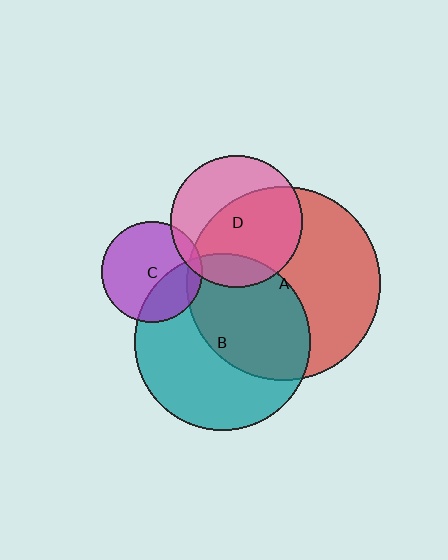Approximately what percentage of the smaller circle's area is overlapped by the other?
Approximately 10%.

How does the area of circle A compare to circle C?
Approximately 3.6 times.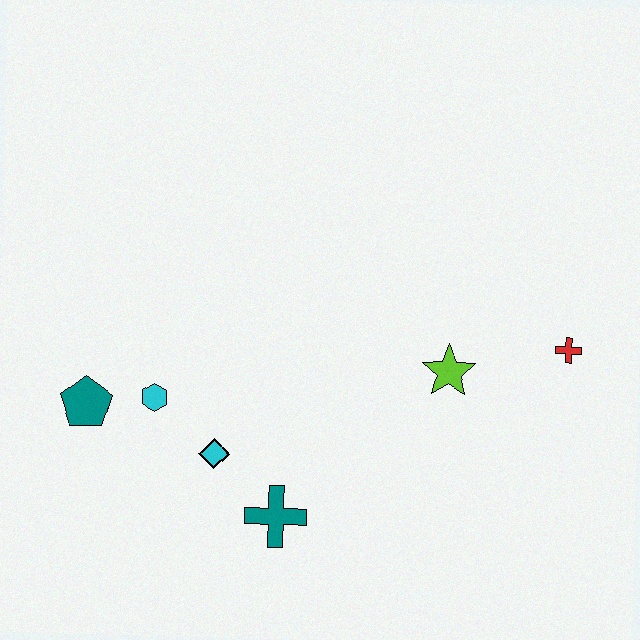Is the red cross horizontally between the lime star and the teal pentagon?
No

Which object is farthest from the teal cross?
The red cross is farthest from the teal cross.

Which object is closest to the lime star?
The red cross is closest to the lime star.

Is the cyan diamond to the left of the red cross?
Yes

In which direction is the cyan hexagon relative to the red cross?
The cyan hexagon is to the left of the red cross.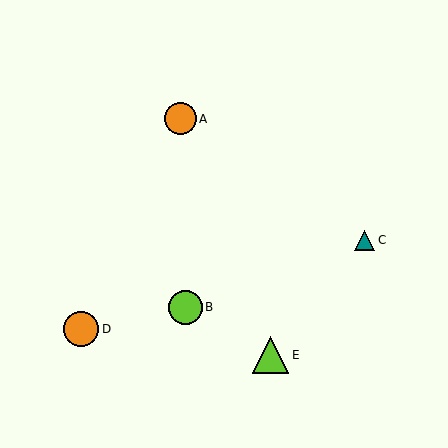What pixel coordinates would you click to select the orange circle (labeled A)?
Click at (180, 119) to select the orange circle A.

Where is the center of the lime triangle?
The center of the lime triangle is at (271, 355).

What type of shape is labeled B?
Shape B is a lime circle.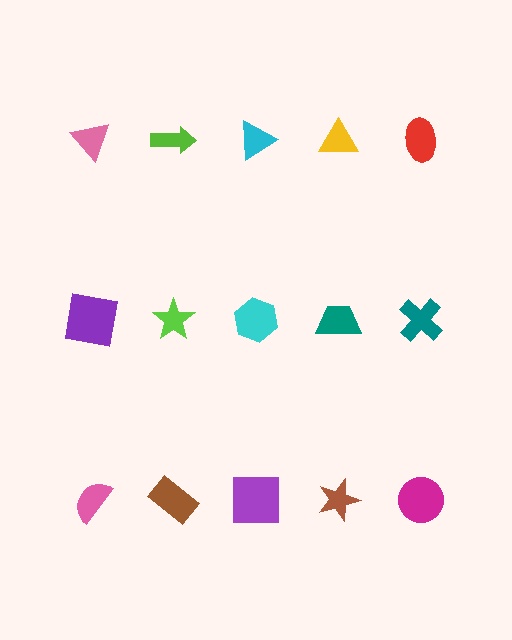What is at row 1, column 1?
A pink triangle.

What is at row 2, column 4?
A teal trapezoid.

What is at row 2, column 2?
A lime star.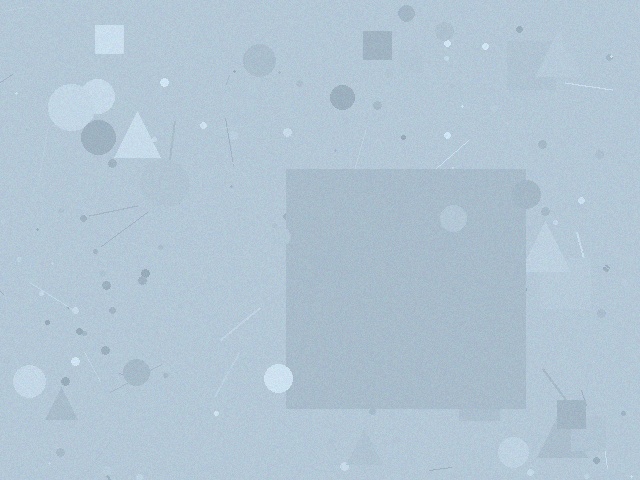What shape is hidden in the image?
A square is hidden in the image.